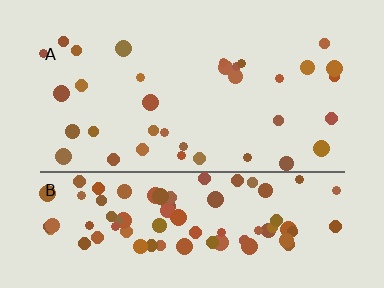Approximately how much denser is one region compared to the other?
Approximately 2.8× — region B over region A.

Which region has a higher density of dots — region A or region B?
B (the bottom).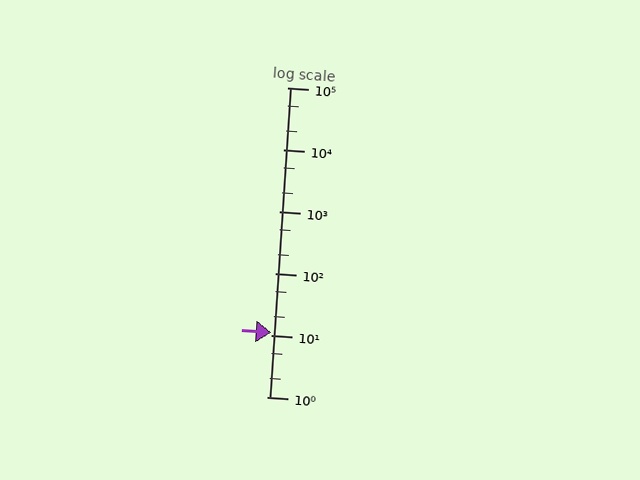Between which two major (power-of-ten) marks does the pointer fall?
The pointer is between 10 and 100.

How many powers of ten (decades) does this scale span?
The scale spans 5 decades, from 1 to 100000.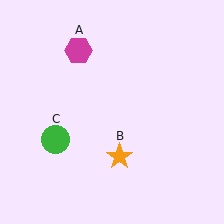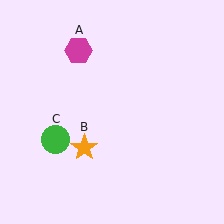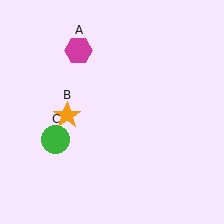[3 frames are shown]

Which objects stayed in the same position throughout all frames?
Magenta hexagon (object A) and green circle (object C) remained stationary.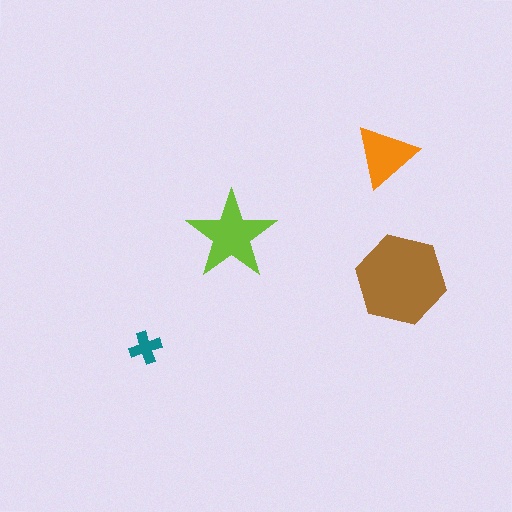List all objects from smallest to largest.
The teal cross, the orange triangle, the lime star, the brown hexagon.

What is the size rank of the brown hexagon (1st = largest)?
1st.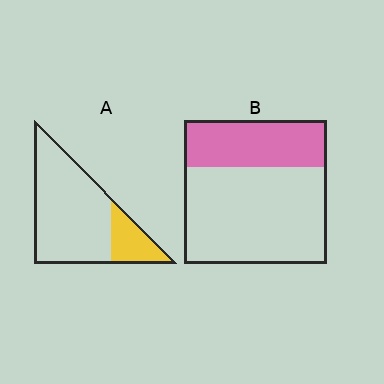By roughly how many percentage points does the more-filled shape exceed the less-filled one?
By roughly 10 percentage points (B over A).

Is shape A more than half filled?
No.